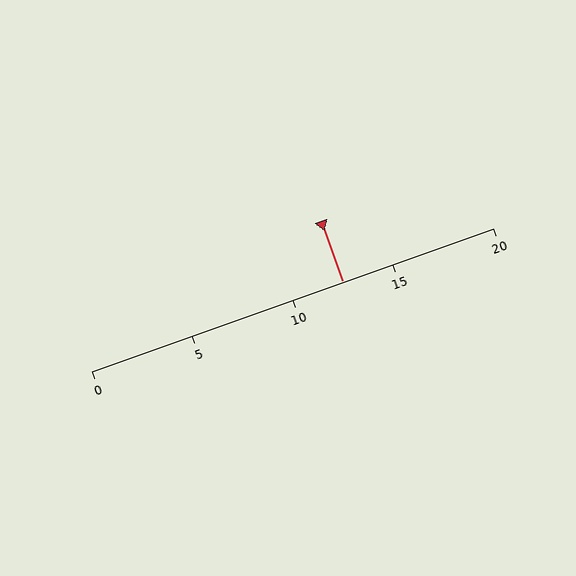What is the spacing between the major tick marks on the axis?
The major ticks are spaced 5 apart.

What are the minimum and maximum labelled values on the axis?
The axis runs from 0 to 20.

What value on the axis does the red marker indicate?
The marker indicates approximately 12.5.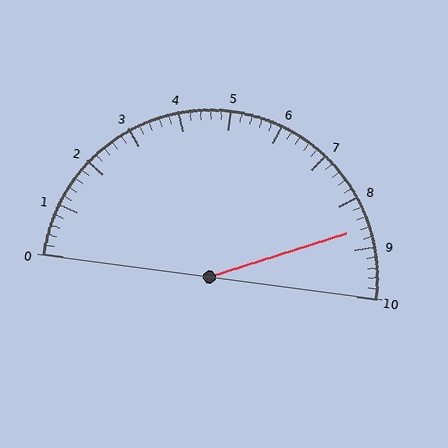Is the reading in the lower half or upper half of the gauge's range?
The reading is in the upper half of the range (0 to 10).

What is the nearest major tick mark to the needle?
The nearest major tick mark is 9.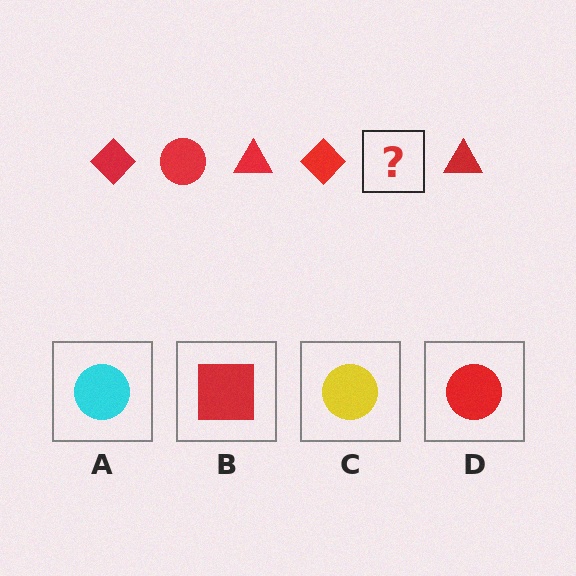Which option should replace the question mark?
Option D.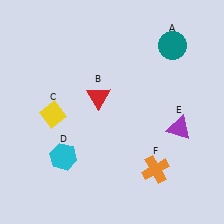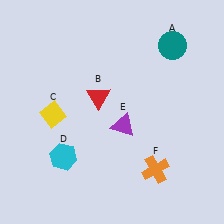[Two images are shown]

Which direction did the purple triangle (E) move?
The purple triangle (E) moved left.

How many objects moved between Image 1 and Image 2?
1 object moved between the two images.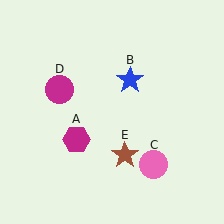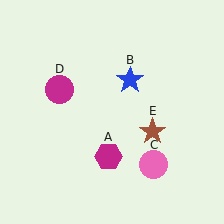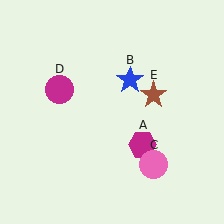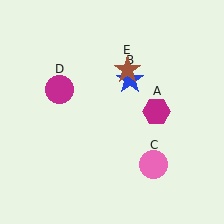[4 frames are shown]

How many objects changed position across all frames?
2 objects changed position: magenta hexagon (object A), brown star (object E).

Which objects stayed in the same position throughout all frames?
Blue star (object B) and pink circle (object C) and magenta circle (object D) remained stationary.